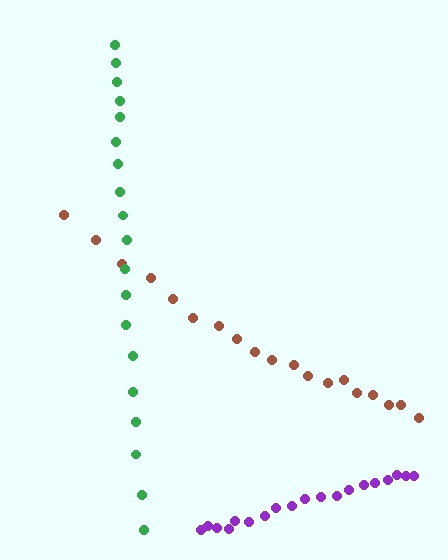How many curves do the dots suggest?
There are 3 distinct paths.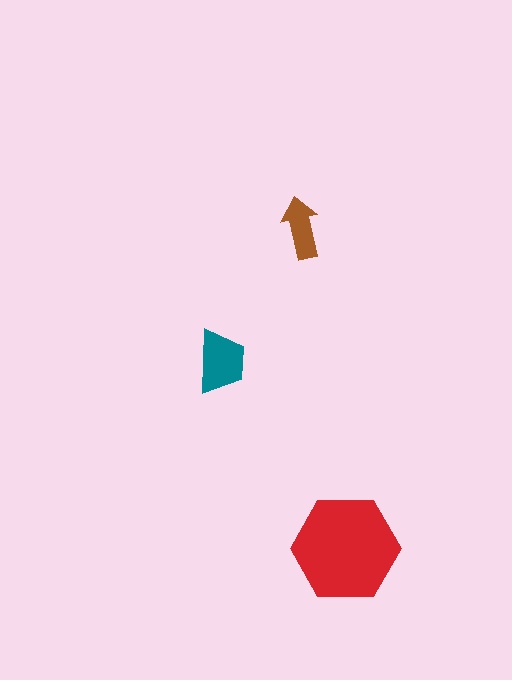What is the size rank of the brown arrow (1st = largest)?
3rd.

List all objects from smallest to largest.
The brown arrow, the teal trapezoid, the red hexagon.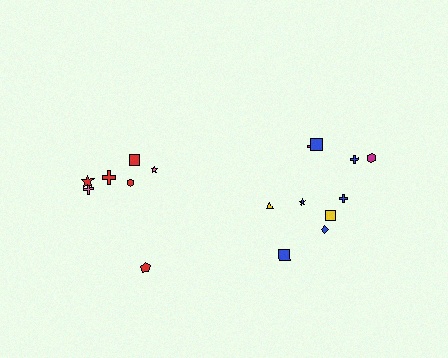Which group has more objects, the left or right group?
The right group.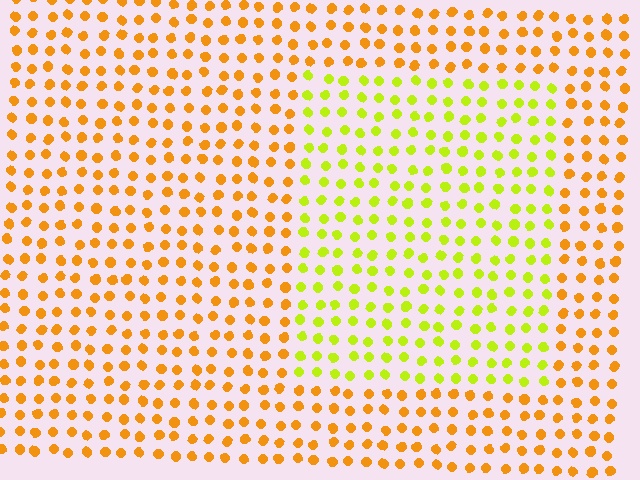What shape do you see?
I see a rectangle.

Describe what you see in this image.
The image is filled with small orange elements in a uniform arrangement. A rectangle-shaped region is visible where the elements are tinted to a slightly different hue, forming a subtle color boundary.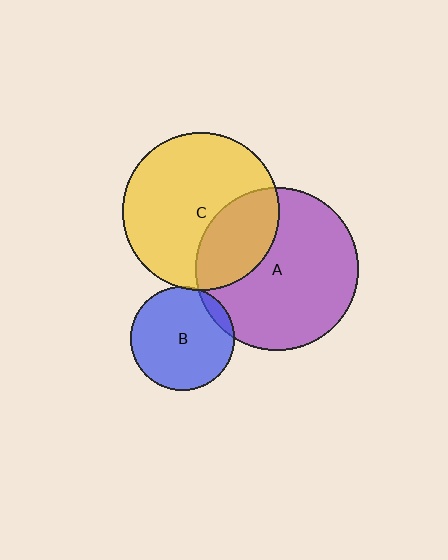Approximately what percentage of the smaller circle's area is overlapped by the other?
Approximately 30%.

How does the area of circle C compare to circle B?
Approximately 2.3 times.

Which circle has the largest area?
Circle A (purple).